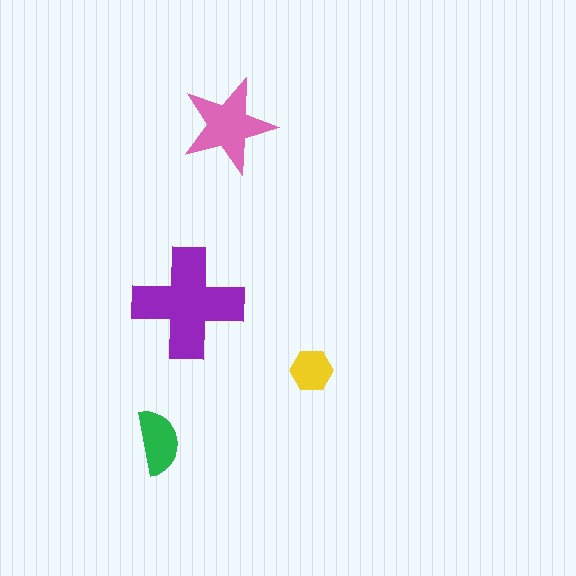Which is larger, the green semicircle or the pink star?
The pink star.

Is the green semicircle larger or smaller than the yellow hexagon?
Larger.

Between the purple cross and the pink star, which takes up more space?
The purple cross.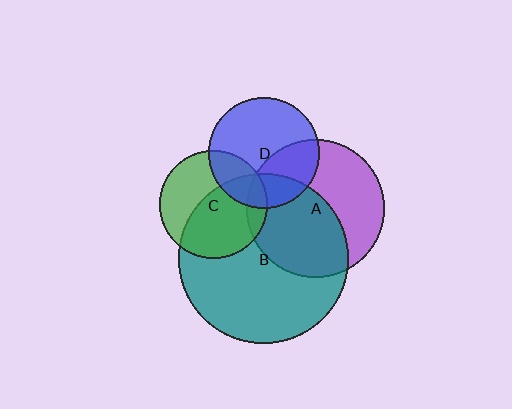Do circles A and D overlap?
Yes.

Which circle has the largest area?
Circle B (teal).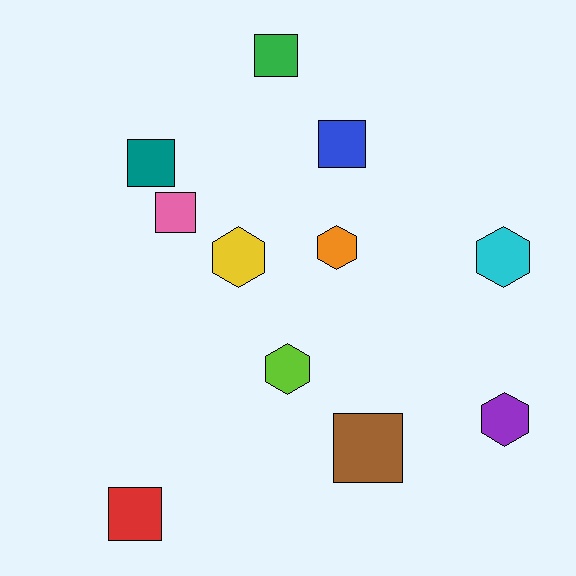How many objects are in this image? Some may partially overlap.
There are 11 objects.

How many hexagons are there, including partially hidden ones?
There are 5 hexagons.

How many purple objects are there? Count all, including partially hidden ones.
There is 1 purple object.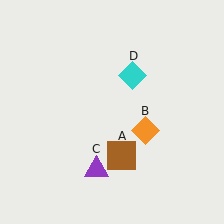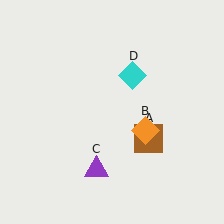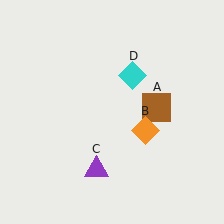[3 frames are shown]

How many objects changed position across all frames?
1 object changed position: brown square (object A).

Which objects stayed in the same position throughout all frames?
Orange diamond (object B) and purple triangle (object C) and cyan diamond (object D) remained stationary.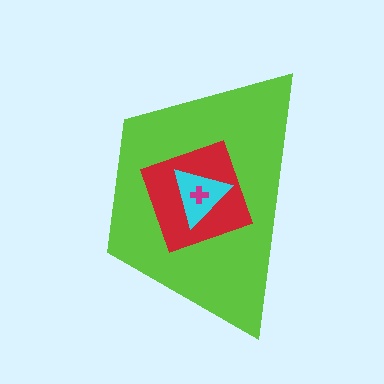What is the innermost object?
The magenta cross.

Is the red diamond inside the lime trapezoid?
Yes.